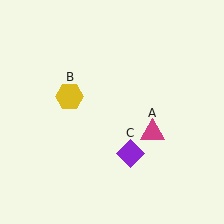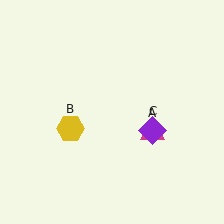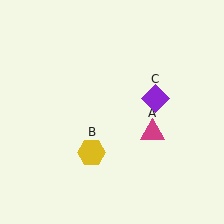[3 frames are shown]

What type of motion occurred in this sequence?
The yellow hexagon (object B), purple diamond (object C) rotated counterclockwise around the center of the scene.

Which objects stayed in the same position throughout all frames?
Magenta triangle (object A) remained stationary.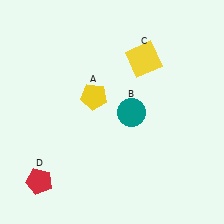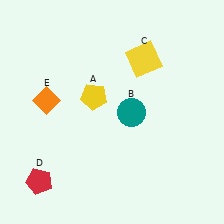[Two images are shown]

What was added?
An orange diamond (E) was added in Image 2.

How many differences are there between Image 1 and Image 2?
There is 1 difference between the two images.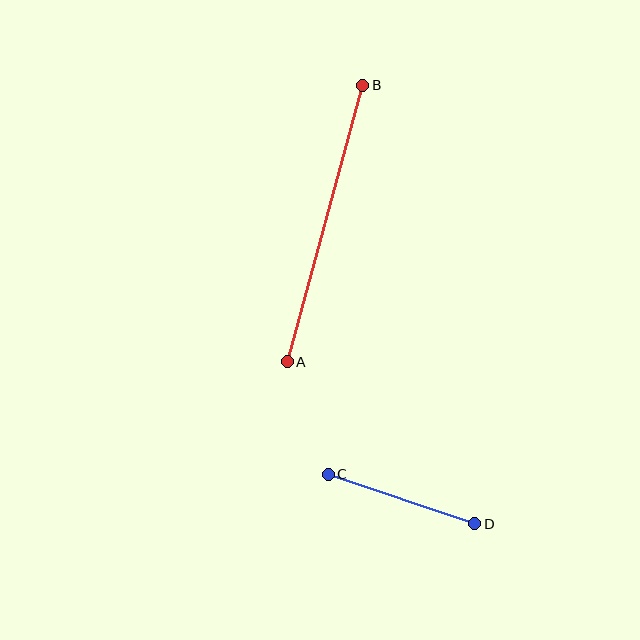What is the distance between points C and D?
The distance is approximately 154 pixels.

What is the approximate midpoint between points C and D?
The midpoint is at approximately (402, 499) pixels.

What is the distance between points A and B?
The distance is approximately 286 pixels.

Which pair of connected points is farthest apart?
Points A and B are farthest apart.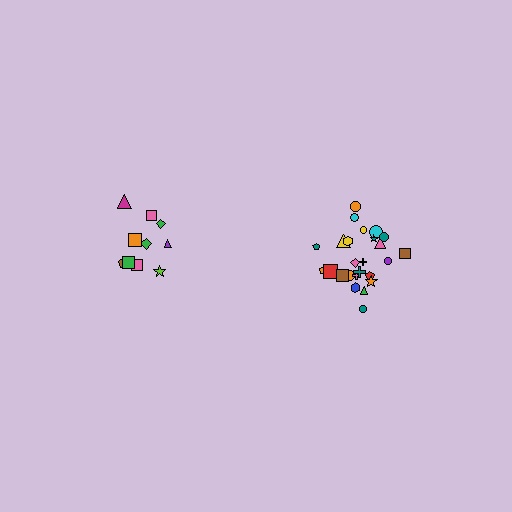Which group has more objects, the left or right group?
The right group.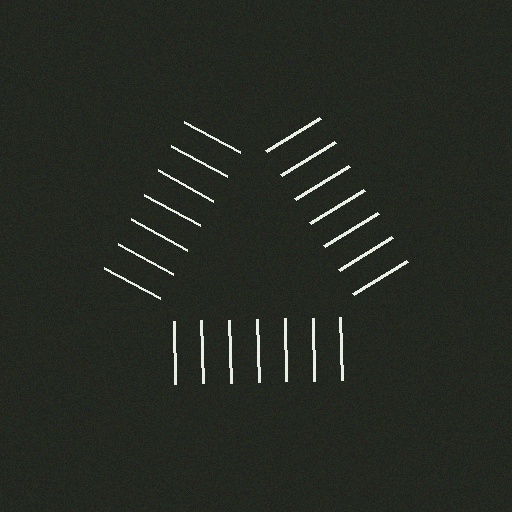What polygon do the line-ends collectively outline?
An illusory triangle — the line segments terminate on its edges but no continuous stroke is drawn.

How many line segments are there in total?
21 — 7 along each of the 3 edges.